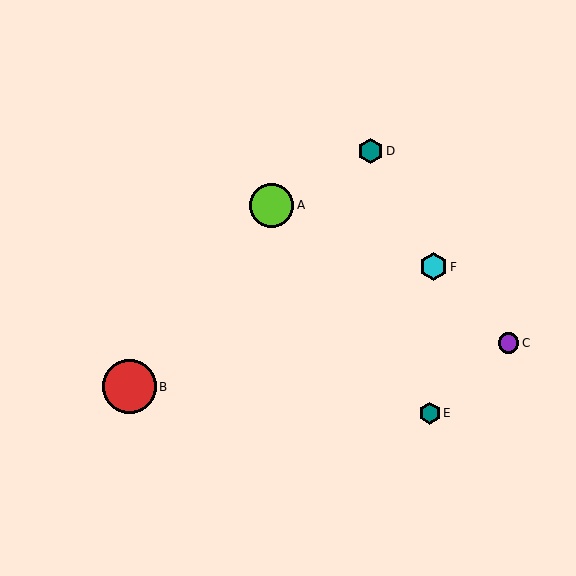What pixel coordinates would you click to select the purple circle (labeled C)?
Click at (509, 343) to select the purple circle C.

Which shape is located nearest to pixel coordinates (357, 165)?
The teal hexagon (labeled D) at (370, 151) is nearest to that location.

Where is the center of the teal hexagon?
The center of the teal hexagon is at (370, 151).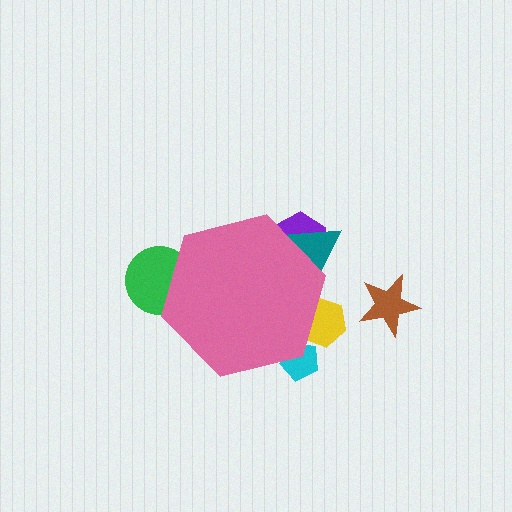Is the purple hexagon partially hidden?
Yes, the purple hexagon is partially hidden behind the pink hexagon.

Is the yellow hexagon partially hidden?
Yes, the yellow hexagon is partially hidden behind the pink hexagon.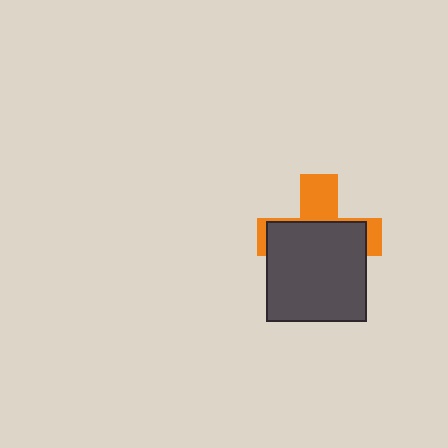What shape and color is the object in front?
The object in front is a dark gray square.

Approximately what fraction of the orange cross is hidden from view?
Roughly 64% of the orange cross is hidden behind the dark gray square.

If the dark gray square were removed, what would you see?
You would see the complete orange cross.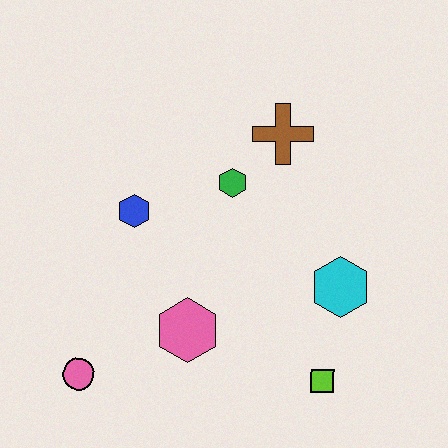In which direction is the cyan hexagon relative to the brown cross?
The cyan hexagon is below the brown cross.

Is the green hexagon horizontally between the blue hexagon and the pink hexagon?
No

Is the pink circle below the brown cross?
Yes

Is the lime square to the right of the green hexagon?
Yes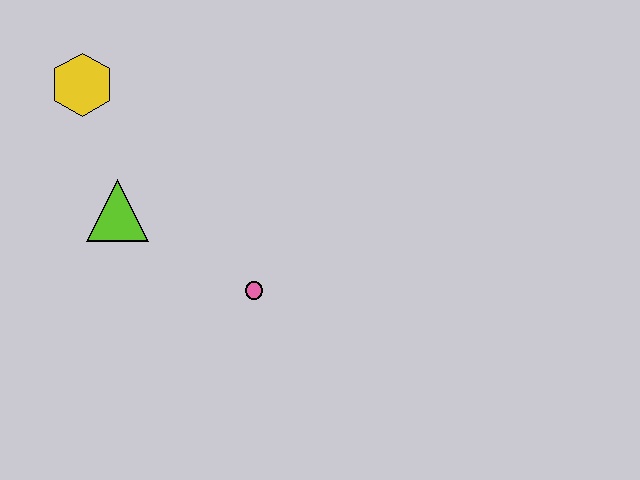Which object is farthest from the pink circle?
The yellow hexagon is farthest from the pink circle.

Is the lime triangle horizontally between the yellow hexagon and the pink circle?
Yes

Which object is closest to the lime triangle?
The yellow hexagon is closest to the lime triangle.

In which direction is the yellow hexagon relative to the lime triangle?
The yellow hexagon is above the lime triangle.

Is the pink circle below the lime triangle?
Yes